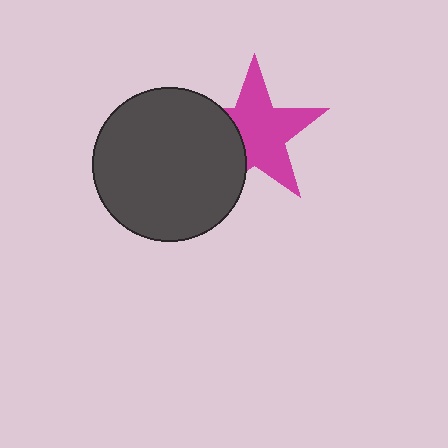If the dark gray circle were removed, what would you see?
You would see the complete magenta star.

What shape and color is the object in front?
The object in front is a dark gray circle.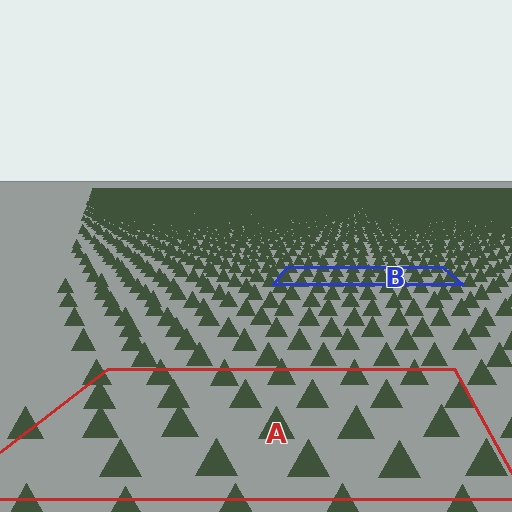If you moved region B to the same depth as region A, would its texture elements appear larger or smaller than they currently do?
They would appear larger. At a closer depth, the same texture elements are projected at a bigger on-screen size.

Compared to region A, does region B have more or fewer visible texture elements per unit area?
Region B has more texture elements per unit area — they are packed more densely because it is farther away.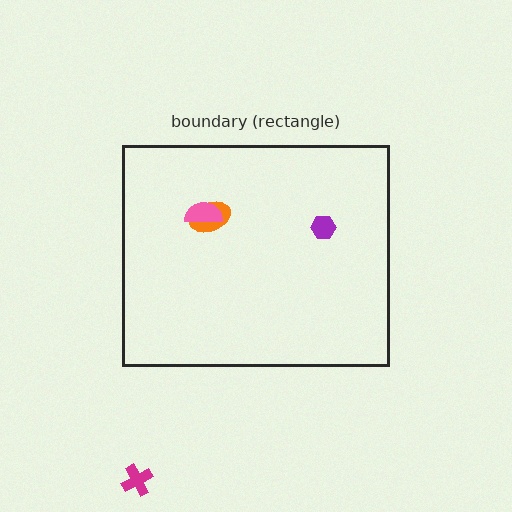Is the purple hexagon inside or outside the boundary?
Inside.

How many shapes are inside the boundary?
3 inside, 1 outside.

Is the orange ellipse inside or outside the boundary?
Inside.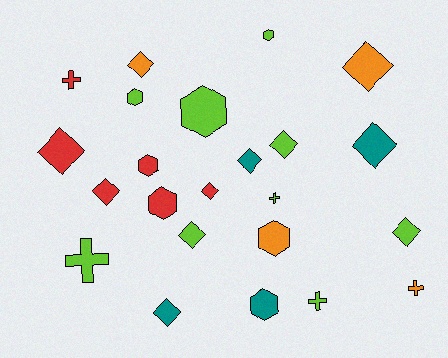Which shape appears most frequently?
Diamond, with 11 objects.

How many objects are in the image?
There are 23 objects.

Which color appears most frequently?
Lime, with 9 objects.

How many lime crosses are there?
There are 3 lime crosses.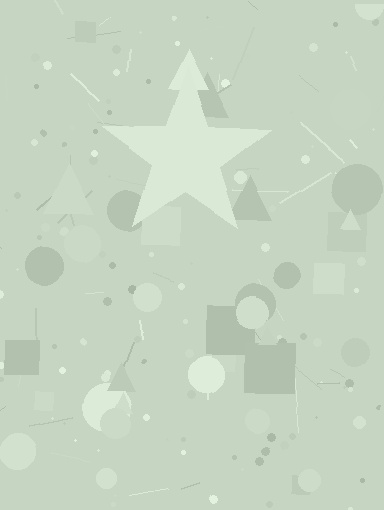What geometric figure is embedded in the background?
A star is embedded in the background.